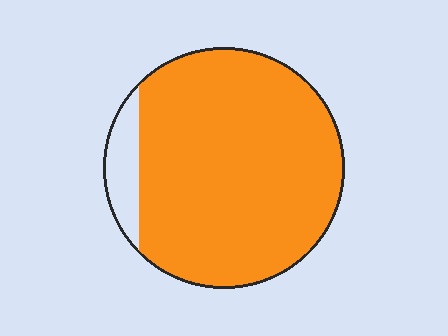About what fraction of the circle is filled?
About nine tenths (9/10).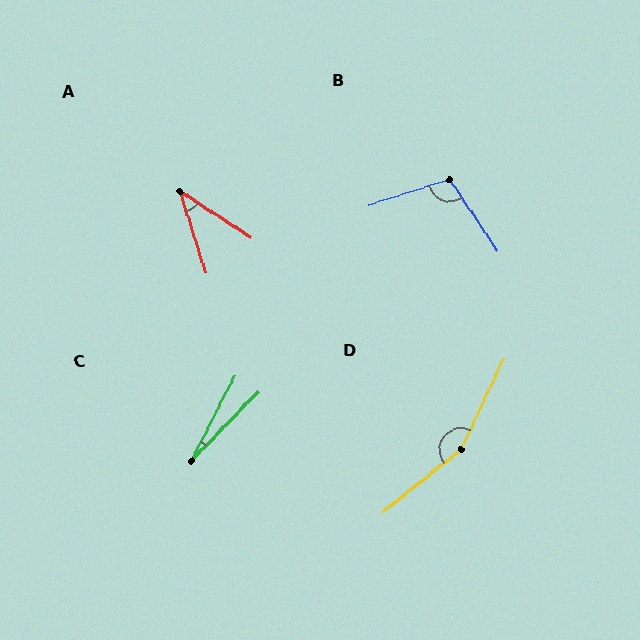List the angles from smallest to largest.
C (17°), A (39°), B (106°), D (154°).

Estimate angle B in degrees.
Approximately 106 degrees.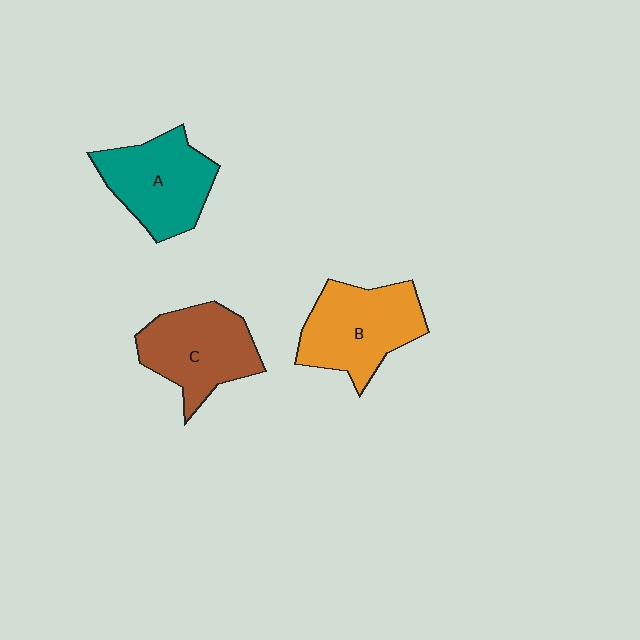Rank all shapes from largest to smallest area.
From largest to smallest: B (orange), A (teal), C (brown).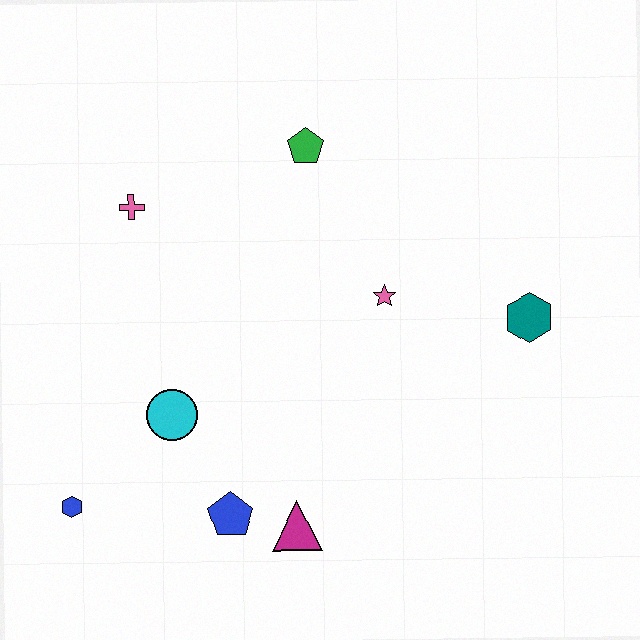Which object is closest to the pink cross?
The green pentagon is closest to the pink cross.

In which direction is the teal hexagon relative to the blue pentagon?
The teal hexagon is to the right of the blue pentagon.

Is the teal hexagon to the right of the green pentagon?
Yes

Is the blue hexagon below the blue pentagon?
No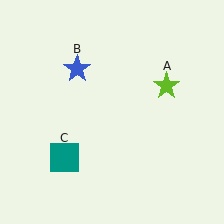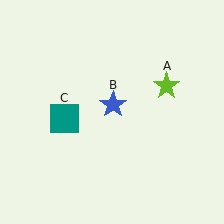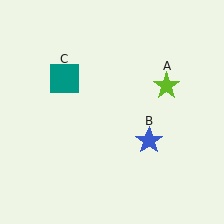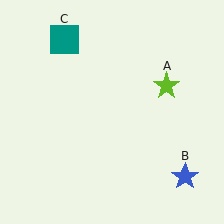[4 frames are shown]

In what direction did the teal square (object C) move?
The teal square (object C) moved up.